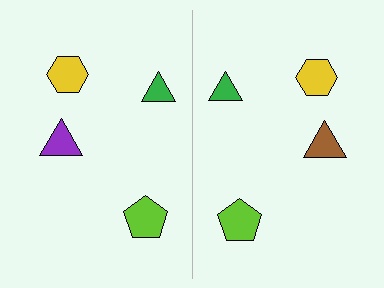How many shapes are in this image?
There are 8 shapes in this image.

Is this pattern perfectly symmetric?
No, the pattern is not perfectly symmetric. The brown triangle on the right side breaks the symmetry — its mirror counterpart is purple.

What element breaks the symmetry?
The brown triangle on the right side breaks the symmetry — its mirror counterpart is purple.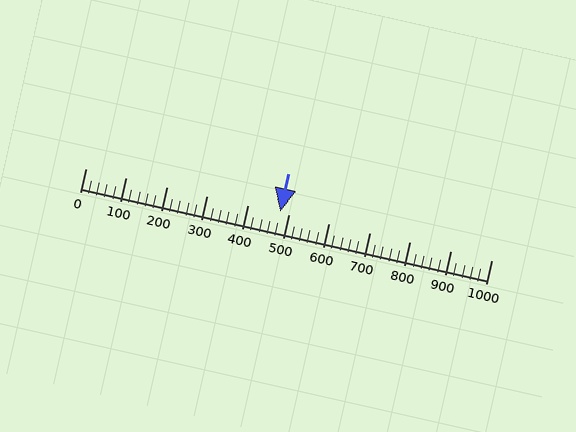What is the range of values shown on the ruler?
The ruler shows values from 0 to 1000.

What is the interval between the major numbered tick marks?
The major tick marks are spaced 100 units apart.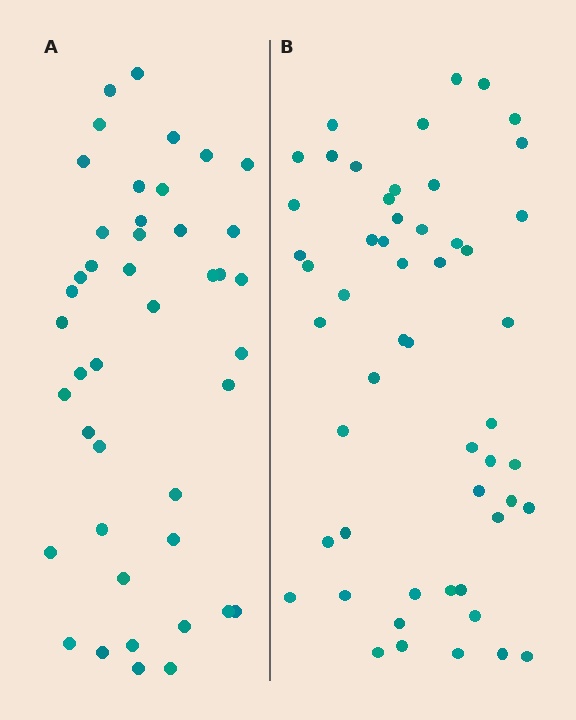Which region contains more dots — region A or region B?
Region B (the right region) has more dots.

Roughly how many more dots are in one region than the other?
Region B has roughly 10 or so more dots than region A.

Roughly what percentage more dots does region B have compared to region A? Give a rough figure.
About 25% more.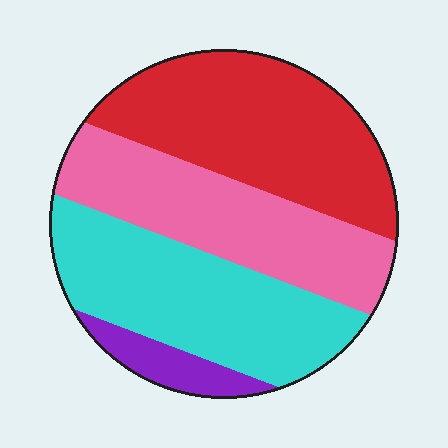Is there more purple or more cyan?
Cyan.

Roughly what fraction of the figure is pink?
Pink covers 28% of the figure.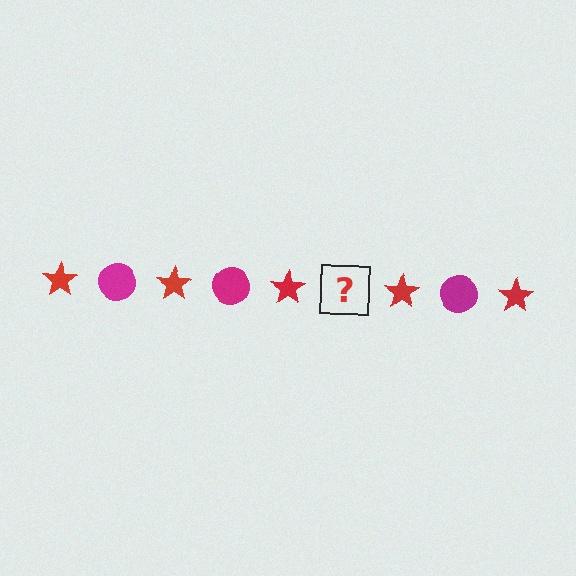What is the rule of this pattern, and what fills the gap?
The rule is that the pattern alternates between red star and magenta circle. The gap should be filled with a magenta circle.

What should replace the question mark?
The question mark should be replaced with a magenta circle.